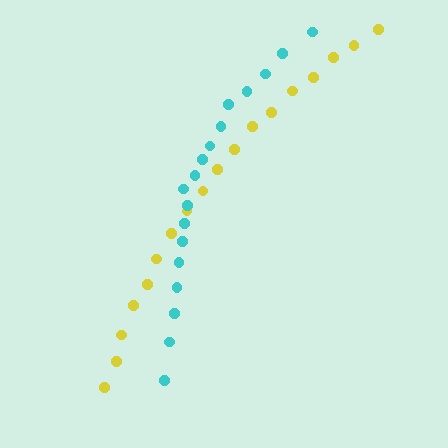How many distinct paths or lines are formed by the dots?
There are 2 distinct paths.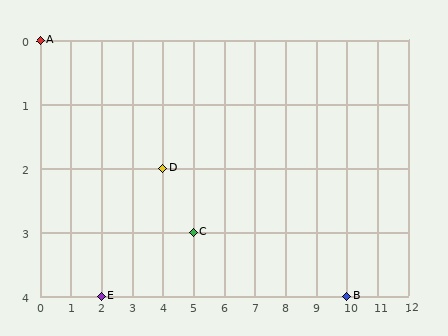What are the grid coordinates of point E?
Point E is at grid coordinates (2, 4).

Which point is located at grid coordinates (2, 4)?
Point E is at (2, 4).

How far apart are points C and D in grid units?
Points C and D are 1 column and 1 row apart (about 1.4 grid units diagonally).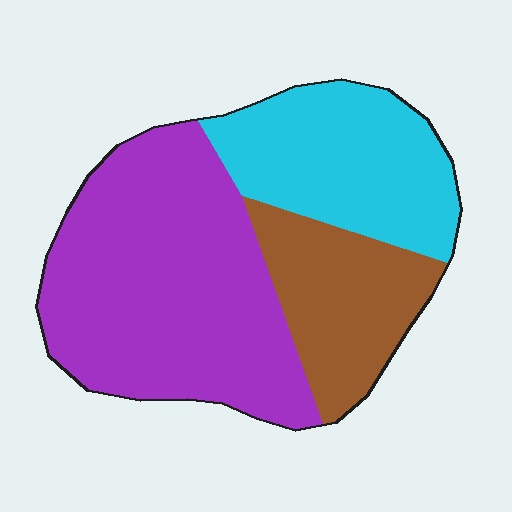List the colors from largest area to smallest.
From largest to smallest: purple, cyan, brown.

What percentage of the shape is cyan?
Cyan covers about 30% of the shape.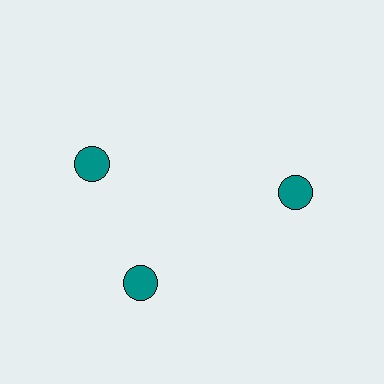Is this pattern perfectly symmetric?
No. The 3 teal circles are arranged in a ring, but one element near the 11 o'clock position is rotated out of alignment along the ring, breaking the 3-fold rotational symmetry.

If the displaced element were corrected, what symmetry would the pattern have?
It would have 3-fold rotational symmetry — the pattern would map onto itself every 120 degrees.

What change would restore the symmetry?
The symmetry would be restored by rotating it back into even spacing with its neighbors so that all 3 circles sit at equal angles and equal distance from the center.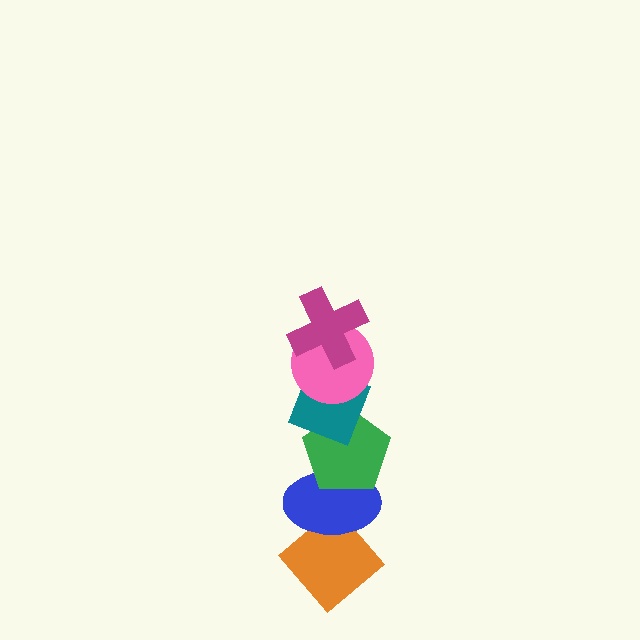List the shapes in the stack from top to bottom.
From top to bottom: the magenta cross, the pink circle, the teal diamond, the green pentagon, the blue ellipse, the orange diamond.